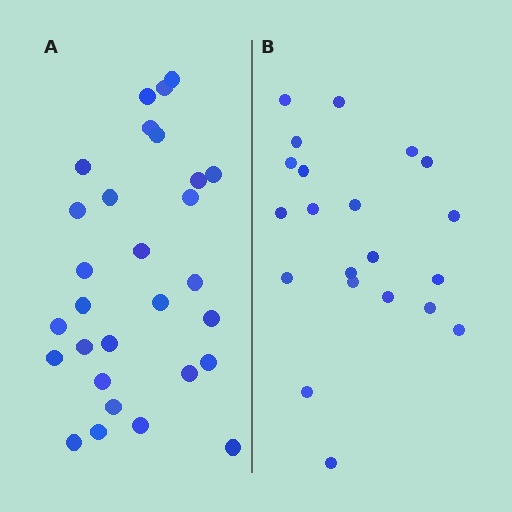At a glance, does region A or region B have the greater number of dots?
Region A (the left region) has more dots.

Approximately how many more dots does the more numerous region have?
Region A has roughly 8 or so more dots than region B.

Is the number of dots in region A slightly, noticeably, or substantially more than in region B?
Region A has noticeably more, but not dramatically so. The ratio is roughly 1.4 to 1.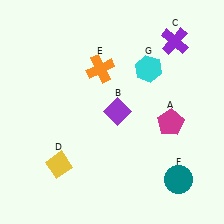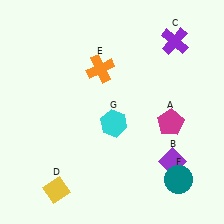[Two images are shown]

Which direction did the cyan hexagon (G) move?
The cyan hexagon (G) moved down.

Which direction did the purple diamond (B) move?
The purple diamond (B) moved right.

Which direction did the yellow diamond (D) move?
The yellow diamond (D) moved down.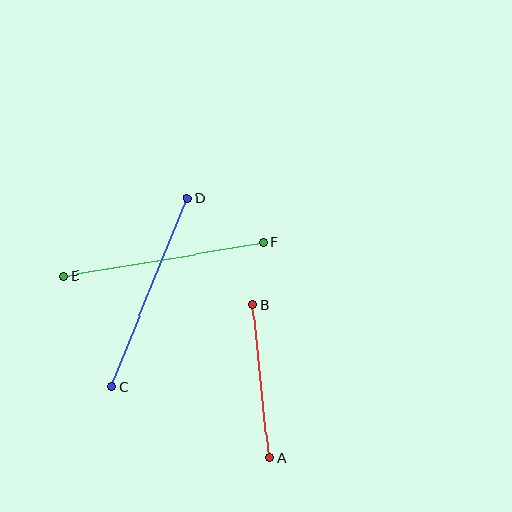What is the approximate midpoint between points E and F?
The midpoint is at approximately (163, 259) pixels.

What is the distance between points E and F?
The distance is approximately 202 pixels.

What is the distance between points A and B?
The distance is approximately 154 pixels.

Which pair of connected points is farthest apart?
Points C and D are farthest apart.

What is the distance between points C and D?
The distance is approximately 203 pixels.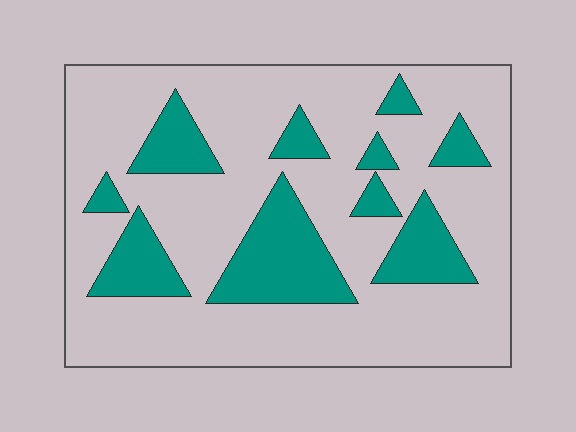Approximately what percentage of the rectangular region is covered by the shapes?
Approximately 25%.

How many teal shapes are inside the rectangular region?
10.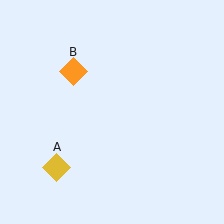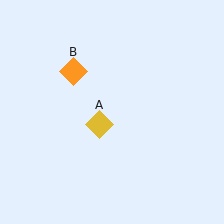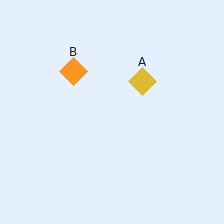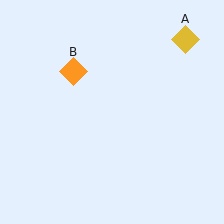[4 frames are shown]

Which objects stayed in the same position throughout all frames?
Orange diamond (object B) remained stationary.